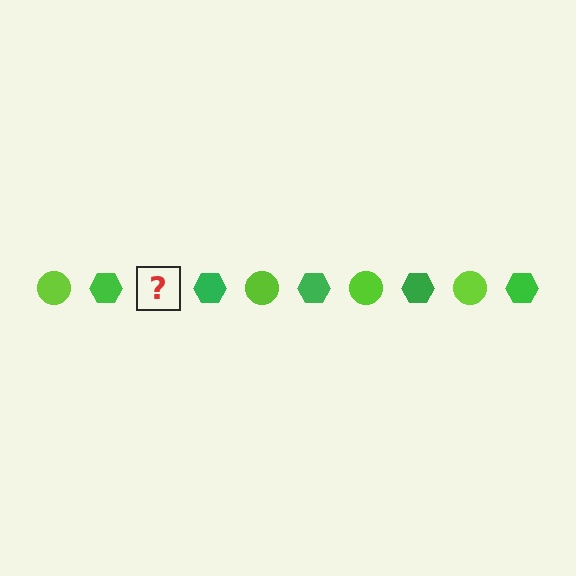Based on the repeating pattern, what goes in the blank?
The blank should be a lime circle.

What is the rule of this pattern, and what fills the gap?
The rule is that the pattern alternates between lime circle and green hexagon. The gap should be filled with a lime circle.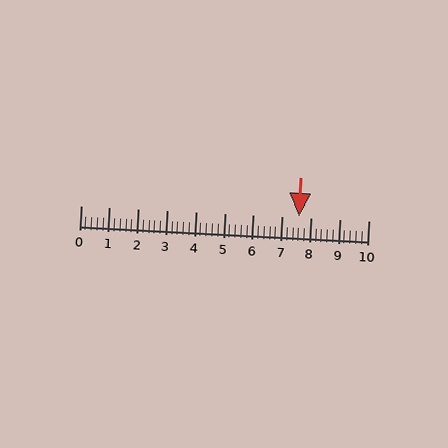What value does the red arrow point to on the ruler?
The red arrow points to approximately 7.6.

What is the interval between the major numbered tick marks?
The major tick marks are spaced 1 units apart.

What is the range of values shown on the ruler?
The ruler shows values from 0 to 10.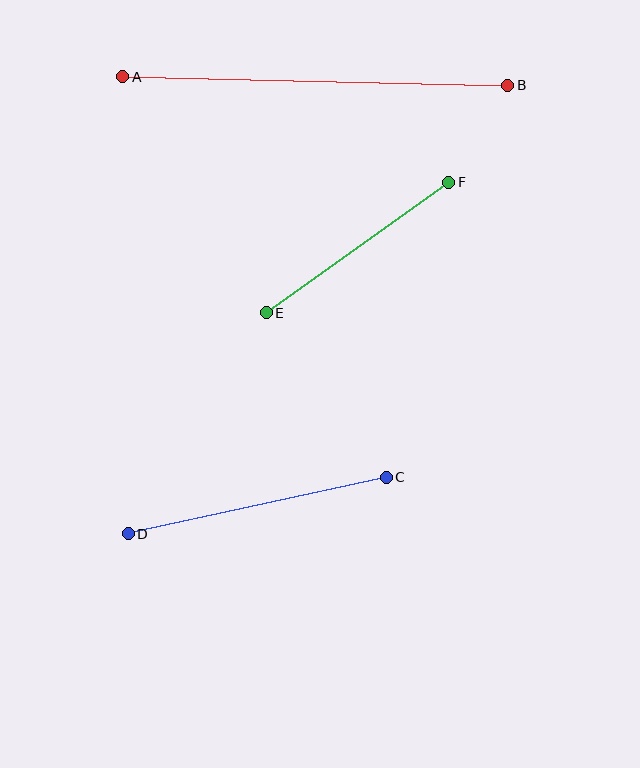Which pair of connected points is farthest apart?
Points A and B are farthest apart.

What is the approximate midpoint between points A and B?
The midpoint is at approximately (315, 81) pixels.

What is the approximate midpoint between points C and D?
The midpoint is at approximately (257, 505) pixels.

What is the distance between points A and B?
The distance is approximately 385 pixels.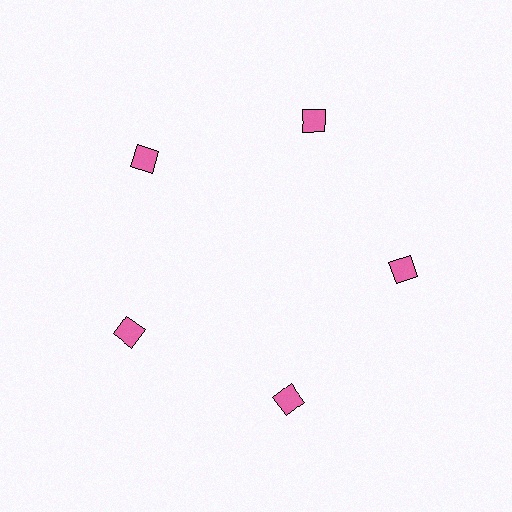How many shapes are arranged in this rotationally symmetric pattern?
There are 5 shapes, arranged in 5 groups of 1.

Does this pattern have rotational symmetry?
Yes, this pattern has 5-fold rotational symmetry. It looks the same after rotating 72 degrees around the center.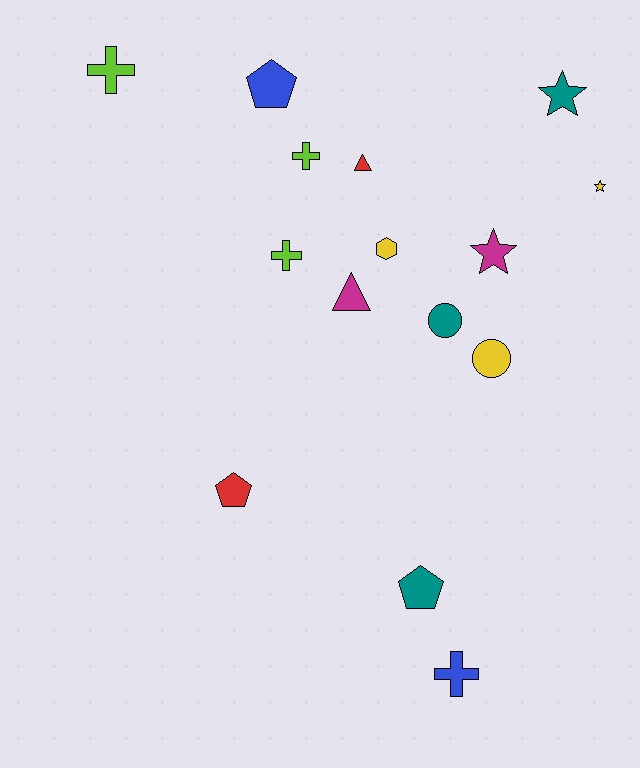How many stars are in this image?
There are 3 stars.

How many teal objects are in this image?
There are 3 teal objects.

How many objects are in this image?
There are 15 objects.